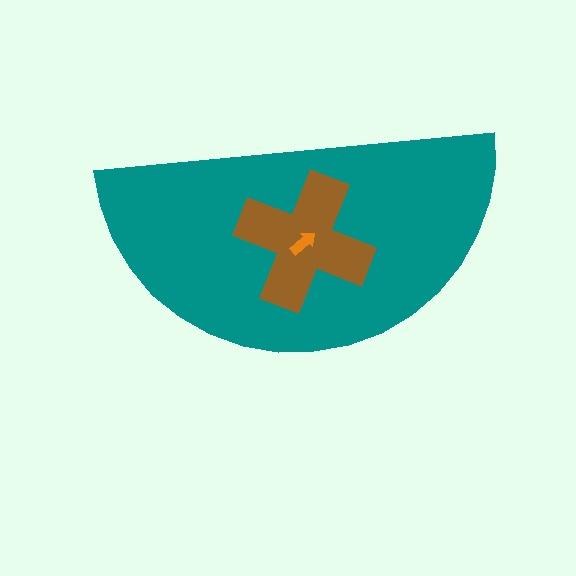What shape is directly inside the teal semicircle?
The brown cross.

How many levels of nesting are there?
3.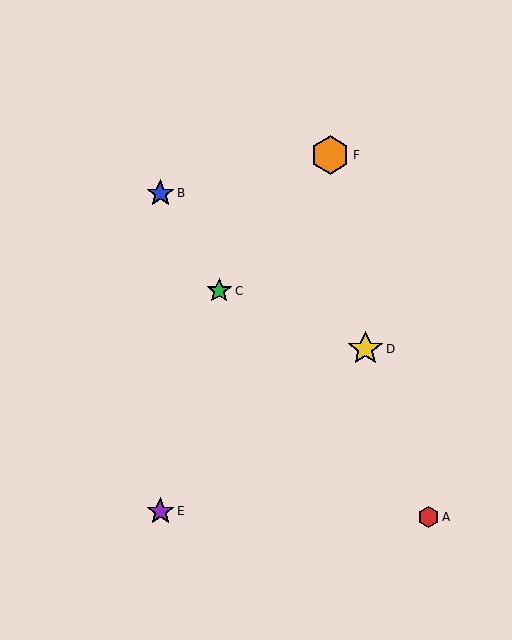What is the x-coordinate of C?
Object C is at x≈219.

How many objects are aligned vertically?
2 objects (B, E) are aligned vertically.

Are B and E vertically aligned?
Yes, both are at x≈160.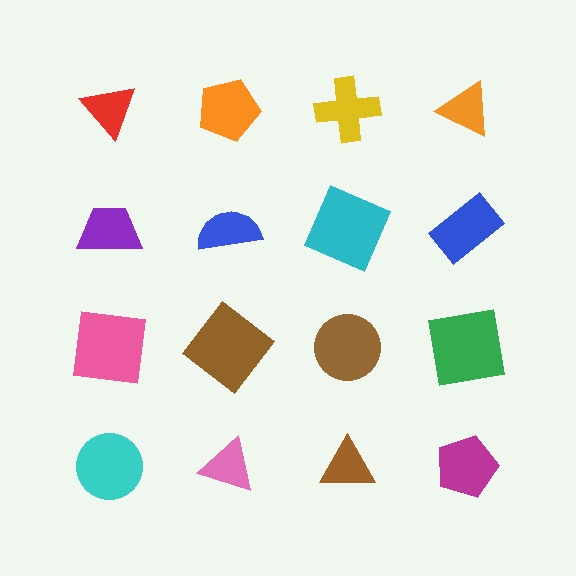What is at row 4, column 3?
A brown triangle.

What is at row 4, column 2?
A pink triangle.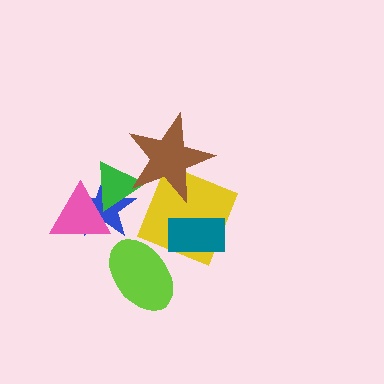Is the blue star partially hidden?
Yes, it is partially covered by another shape.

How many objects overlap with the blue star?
2 objects overlap with the blue star.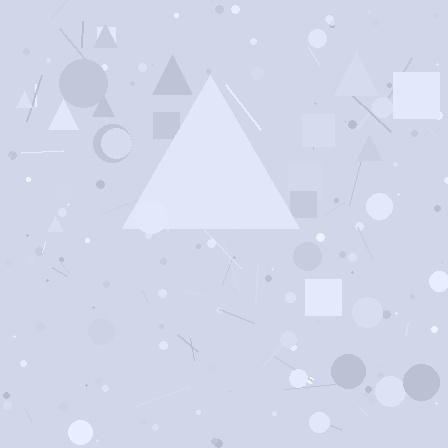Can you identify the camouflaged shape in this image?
The camouflaged shape is a triangle.